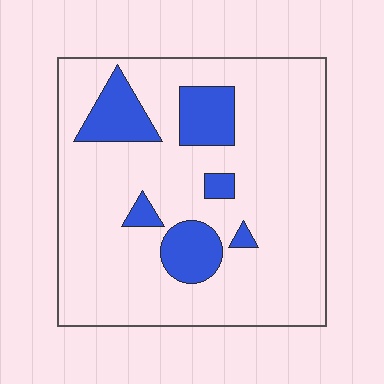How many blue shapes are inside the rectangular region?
6.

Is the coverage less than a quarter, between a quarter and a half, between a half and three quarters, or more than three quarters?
Less than a quarter.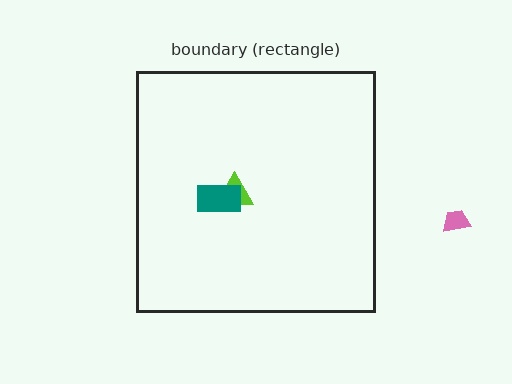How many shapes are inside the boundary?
2 inside, 1 outside.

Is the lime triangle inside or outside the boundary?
Inside.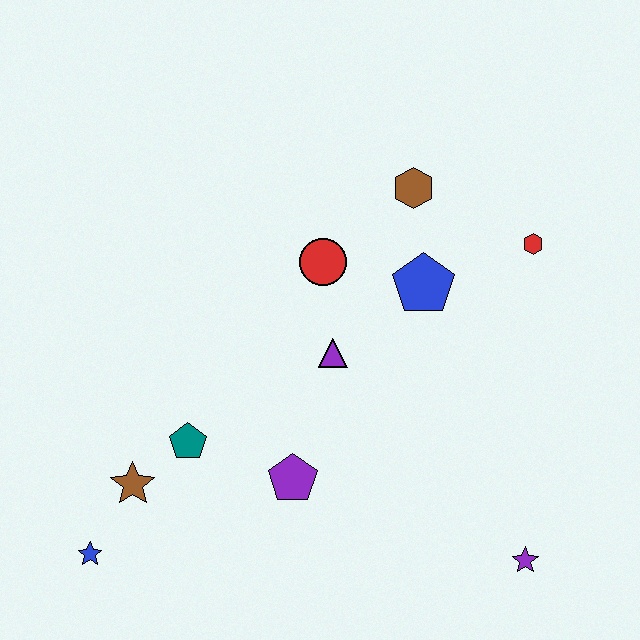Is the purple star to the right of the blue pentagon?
Yes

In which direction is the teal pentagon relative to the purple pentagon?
The teal pentagon is to the left of the purple pentagon.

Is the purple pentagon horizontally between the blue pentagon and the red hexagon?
No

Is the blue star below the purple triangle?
Yes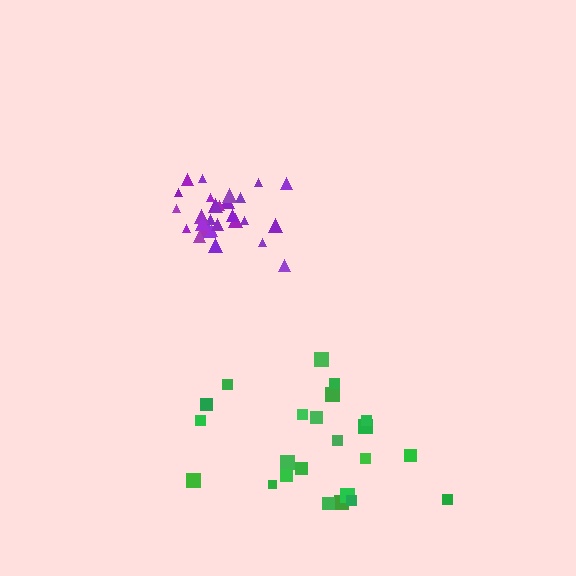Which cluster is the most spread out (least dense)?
Green.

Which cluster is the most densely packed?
Purple.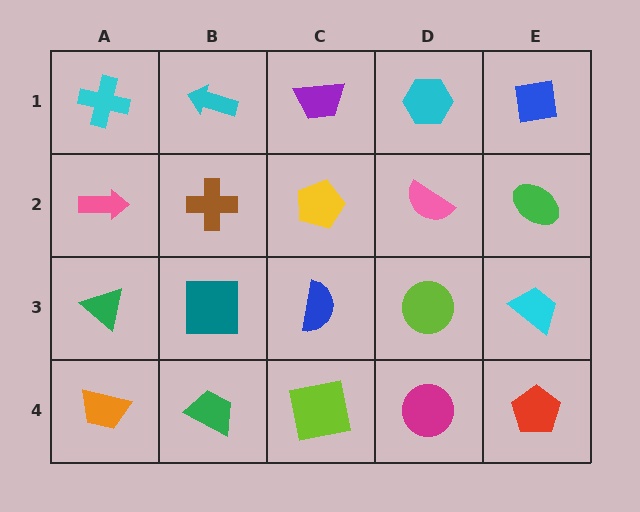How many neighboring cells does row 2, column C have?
4.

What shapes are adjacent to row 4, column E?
A cyan trapezoid (row 3, column E), a magenta circle (row 4, column D).